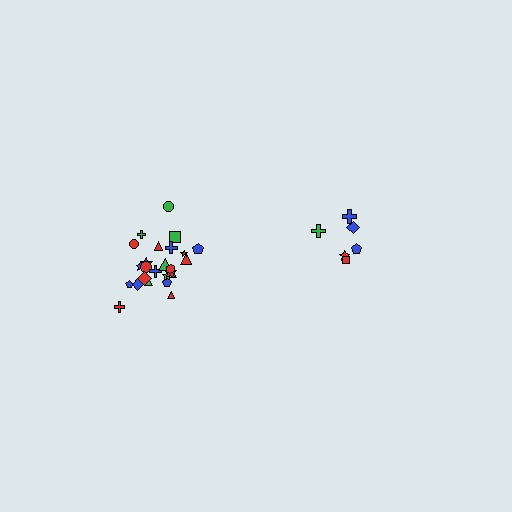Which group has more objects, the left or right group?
The left group.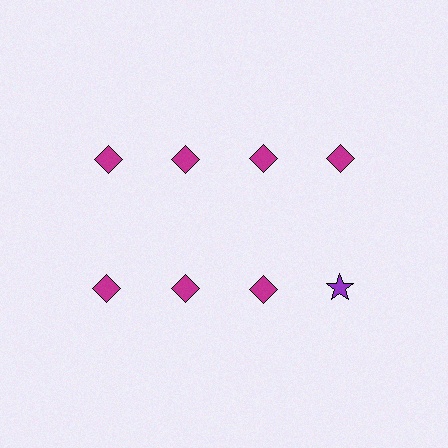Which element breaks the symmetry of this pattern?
The purple star in the second row, second from right column breaks the symmetry. All other shapes are magenta diamonds.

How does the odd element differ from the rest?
It differs in both color (purple instead of magenta) and shape (star instead of diamond).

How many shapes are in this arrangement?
There are 8 shapes arranged in a grid pattern.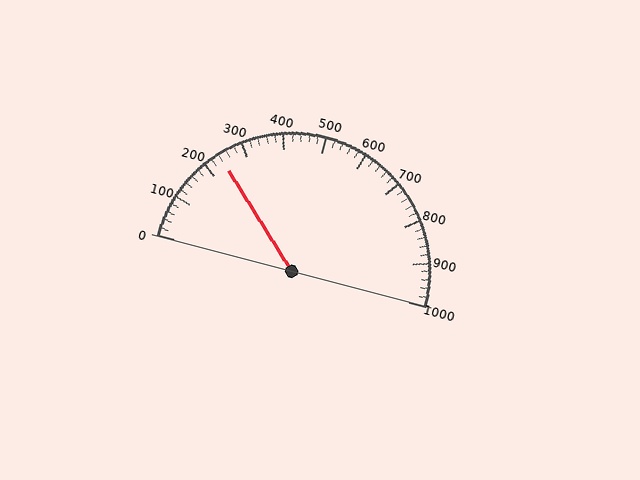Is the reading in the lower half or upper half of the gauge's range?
The reading is in the lower half of the range (0 to 1000).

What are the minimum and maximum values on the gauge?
The gauge ranges from 0 to 1000.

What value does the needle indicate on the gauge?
The needle indicates approximately 240.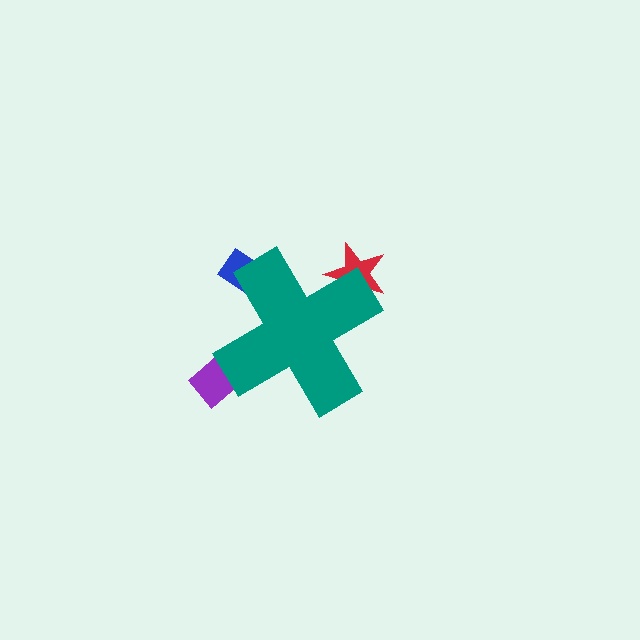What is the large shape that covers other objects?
A teal cross.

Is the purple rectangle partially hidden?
Yes, the purple rectangle is partially hidden behind the teal cross.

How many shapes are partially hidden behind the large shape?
3 shapes are partially hidden.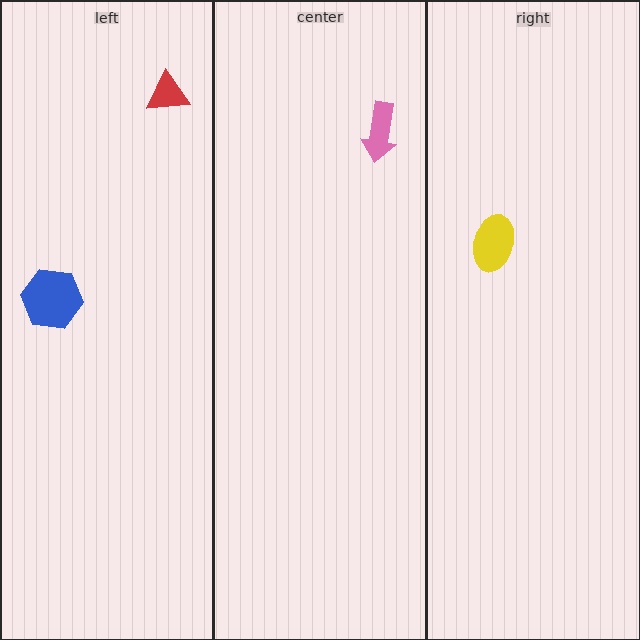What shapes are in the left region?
The red triangle, the blue hexagon.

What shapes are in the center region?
The pink arrow.